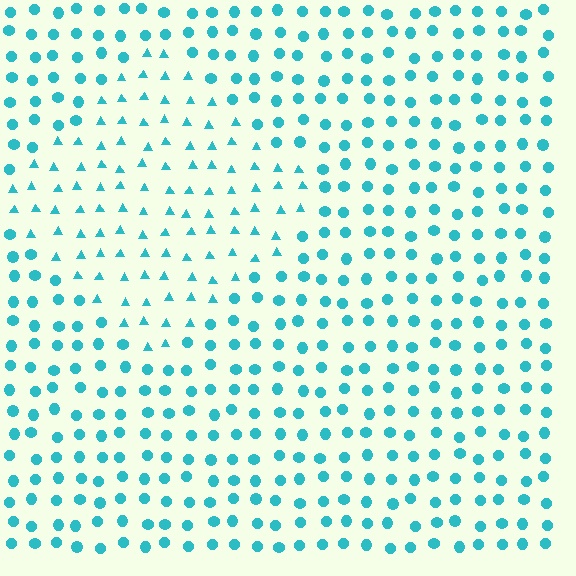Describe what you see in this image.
The image is filled with small cyan elements arranged in a uniform grid. A diamond-shaped region contains triangles, while the surrounding area contains circles. The boundary is defined purely by the change in element shape.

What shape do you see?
I see a diamond.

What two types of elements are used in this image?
The image uses triangles inside the diamond region and circles outside it.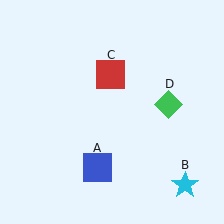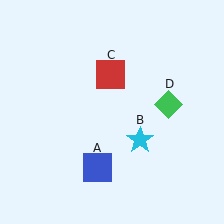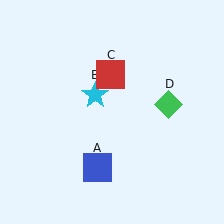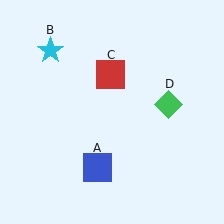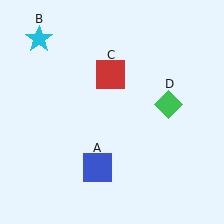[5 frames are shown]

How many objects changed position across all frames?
1 object changed position: cyan star (object B).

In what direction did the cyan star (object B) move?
The cyan star (object B) moved up and to the left.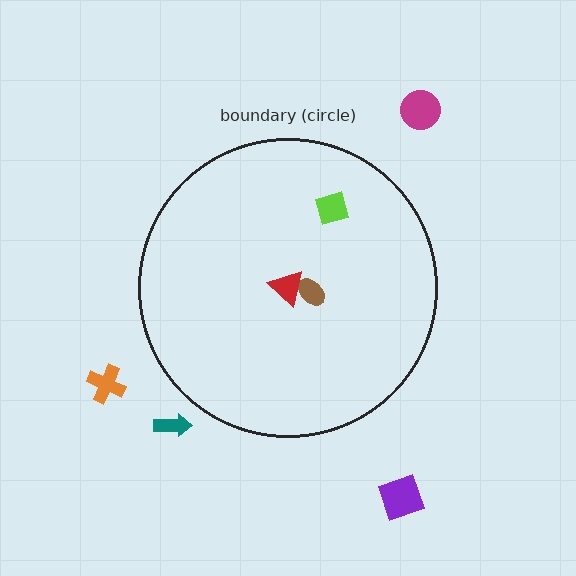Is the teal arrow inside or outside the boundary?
Outside.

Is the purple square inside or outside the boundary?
Outside.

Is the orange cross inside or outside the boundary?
Outside.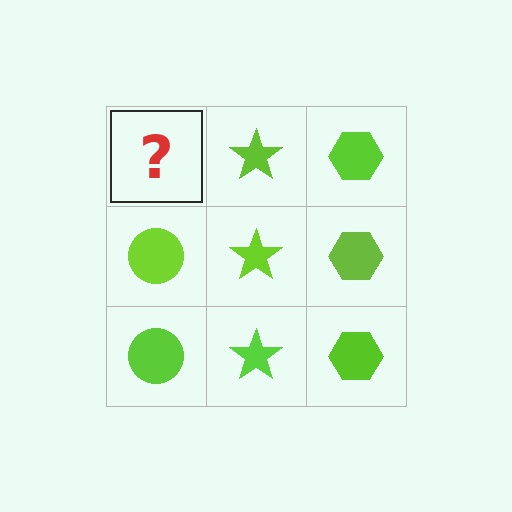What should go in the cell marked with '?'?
The missing cell should contain a lime circle.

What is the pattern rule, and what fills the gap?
The rule is that each column has a consistent shape. The gap should be filled with a lime circle.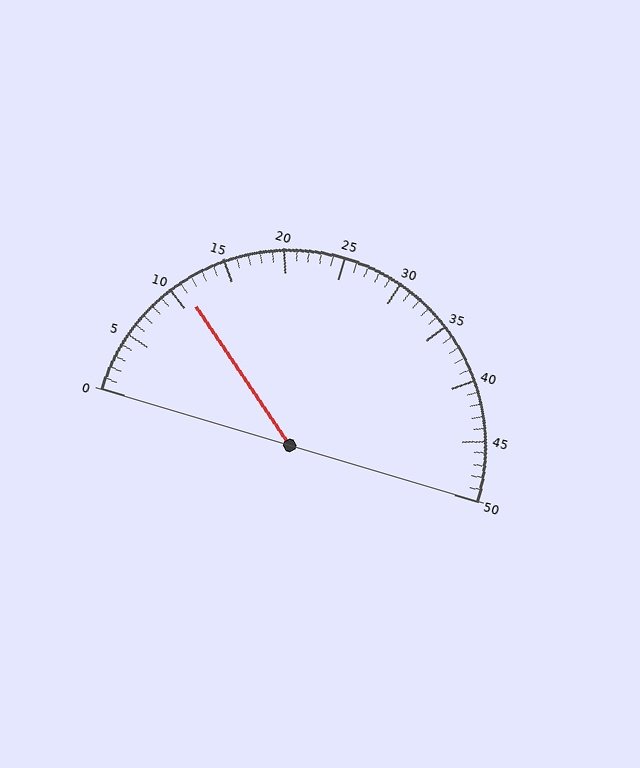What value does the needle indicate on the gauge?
The needle indicates approximately 11.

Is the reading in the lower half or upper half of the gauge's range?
The reading is in the lower half of the range (0 to 50).